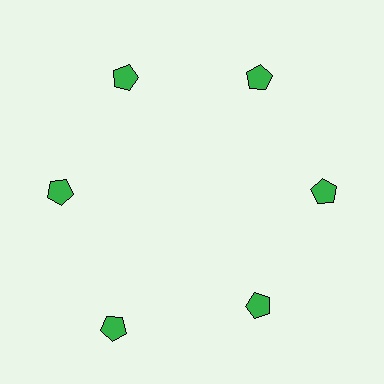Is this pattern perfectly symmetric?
No. The 6 green pentagons are arranged in a ring, but one element near the 7 o'clock position is pushed outward from the center, breaking the 6-fold rotational symmetry.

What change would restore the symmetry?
The symmetry would be restored by moving it inward, back onto the ring so that all 6 pentagons sit at equal angles and equal distance from the center.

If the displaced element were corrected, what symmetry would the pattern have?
It would have 6-fold rotational symmetry — the pattern would map onto itself every 60 degrees.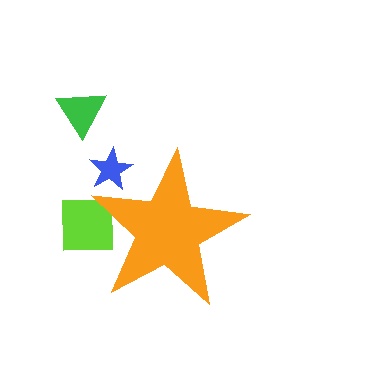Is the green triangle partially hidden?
No, the green triangle is fully visible.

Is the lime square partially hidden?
Yes, the lime square is partially hidden behind the orange star.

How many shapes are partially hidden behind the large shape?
2 shapes are partially hidden.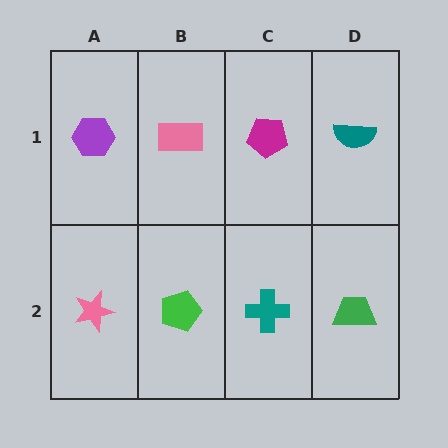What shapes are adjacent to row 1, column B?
A green pentagon (row 2, column B), a purple hexagon (row 1, column A), a magenta pentagon (row 1, column C).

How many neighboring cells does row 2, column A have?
2.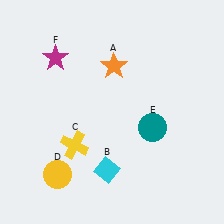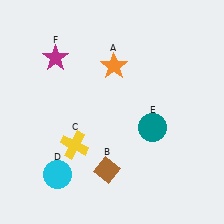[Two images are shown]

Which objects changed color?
B changed from cyan to brown. D changed from yellow to cyan.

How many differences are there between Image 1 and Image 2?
There are 2 differences between the two images.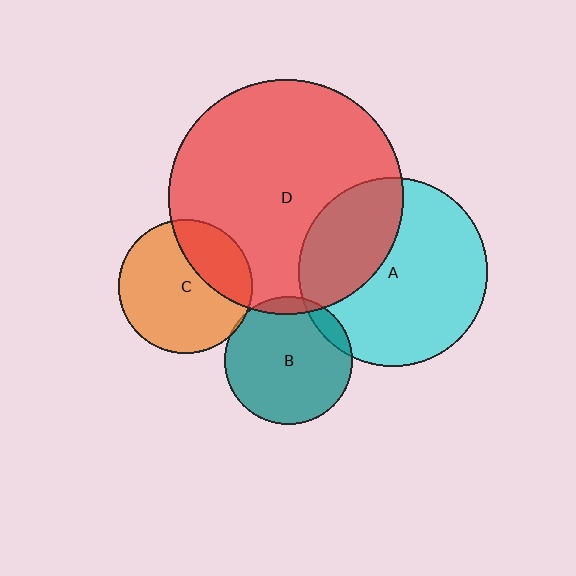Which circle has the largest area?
Circle D (red).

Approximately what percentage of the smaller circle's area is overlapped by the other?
Approximately 5%.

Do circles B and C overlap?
Yes.